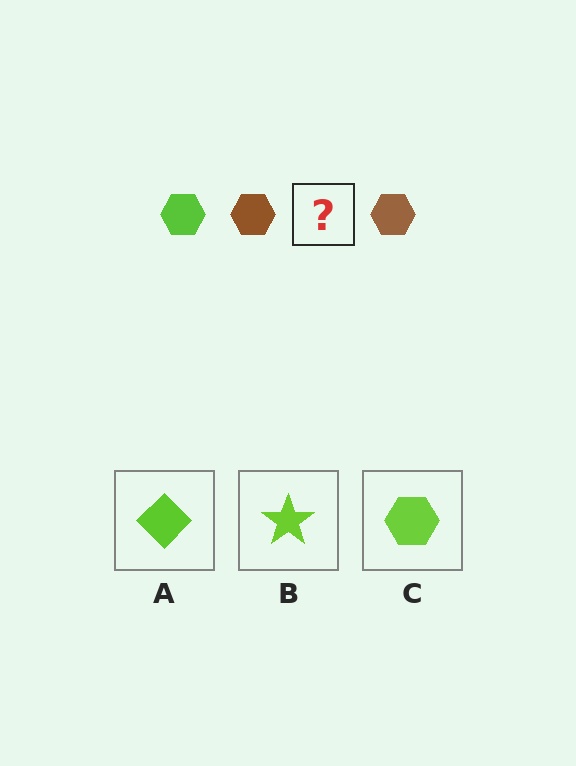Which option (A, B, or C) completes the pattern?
C.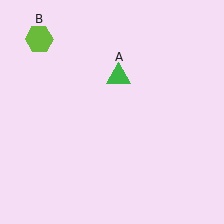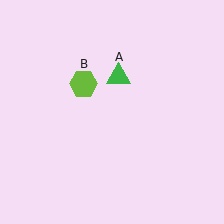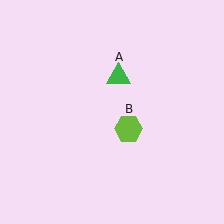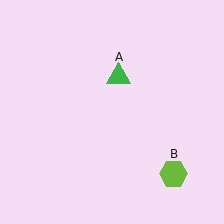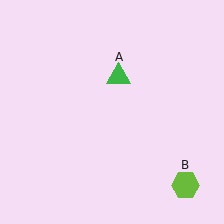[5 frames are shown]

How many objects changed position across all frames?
1 object changed position: lime hexagon (object B).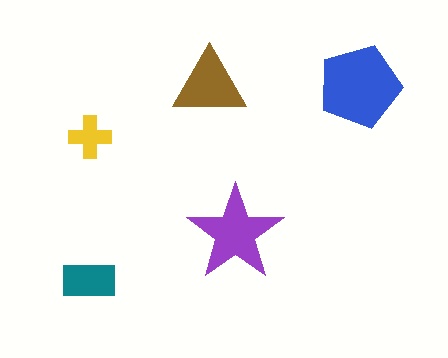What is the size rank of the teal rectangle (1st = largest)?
4th.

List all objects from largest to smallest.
The blue pentagon, the purple star, the brown triangle, the teal rectangle, the yellow cross.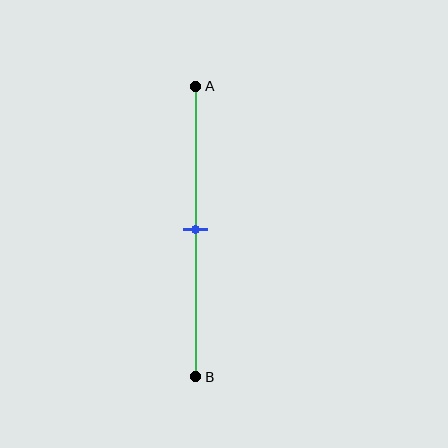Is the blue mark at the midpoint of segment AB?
Yes, the mark is approximately at the midpoint.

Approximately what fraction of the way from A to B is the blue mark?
The blue mark is approximately 50% of the way from A to B.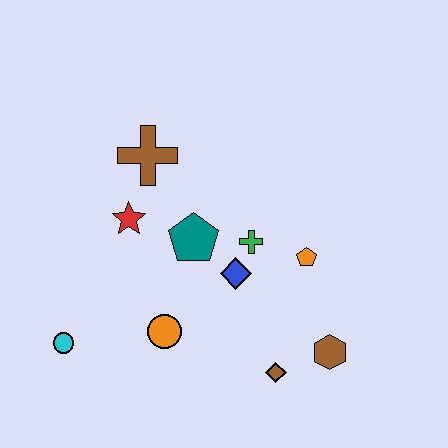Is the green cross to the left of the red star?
No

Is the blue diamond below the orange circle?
No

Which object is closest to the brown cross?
The red star is closest to the brown cross.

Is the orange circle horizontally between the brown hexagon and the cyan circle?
Yes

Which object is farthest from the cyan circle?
The brown hexagon is farthest from the cyan circle.